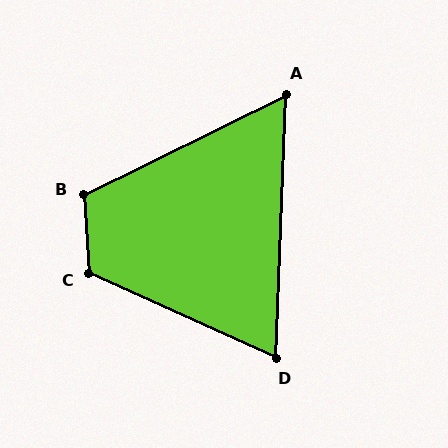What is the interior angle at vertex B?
Approximately 112 degrees (obtuse).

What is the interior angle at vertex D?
Approximately 68 degrees (acute).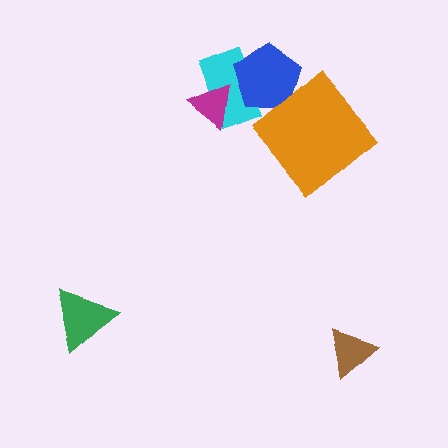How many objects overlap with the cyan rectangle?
2 objects overlap with the cyan rectangle.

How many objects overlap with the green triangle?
0 objects overlap with the green triangle.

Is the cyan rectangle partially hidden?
Yes, it is partially covered by another shape.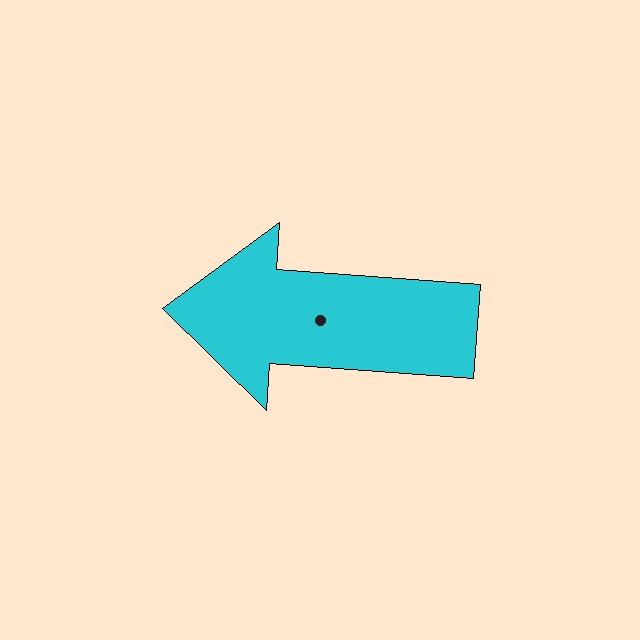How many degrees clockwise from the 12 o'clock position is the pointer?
Approximately 274 degrees.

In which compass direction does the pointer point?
West.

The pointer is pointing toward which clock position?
Roughly 9 o'clock.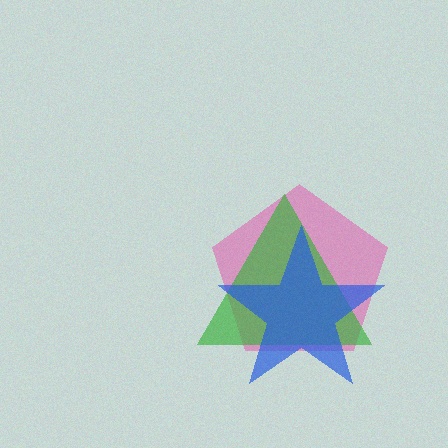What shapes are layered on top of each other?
The layered shapes are: a pink pentagon, a green triangle, a blue star.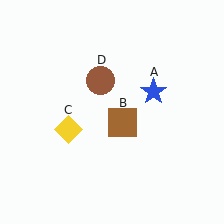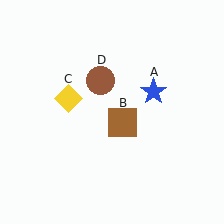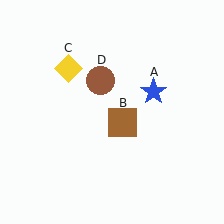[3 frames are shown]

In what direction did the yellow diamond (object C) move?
The yellow diamond (object C) moved up.